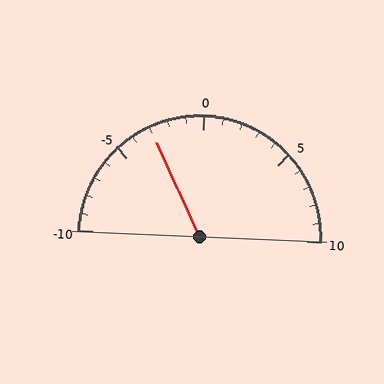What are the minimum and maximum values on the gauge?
The gauge ranges from -10 to 10.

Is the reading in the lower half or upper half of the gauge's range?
The reading is in the lower half of the range (-10 to 10).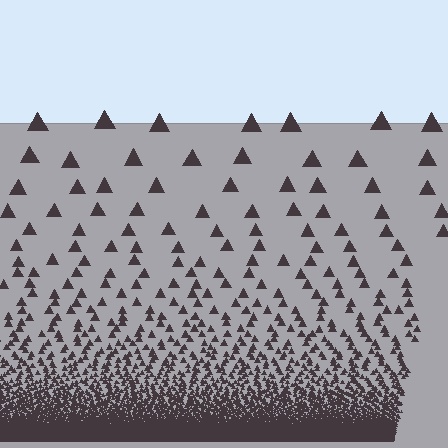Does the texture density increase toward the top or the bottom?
Density increases toward the bottom.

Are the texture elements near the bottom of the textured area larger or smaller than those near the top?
Smaller. The gradient is inverted — elements near the bottom are smaller and denser.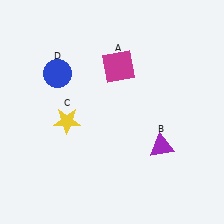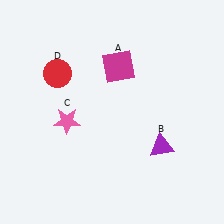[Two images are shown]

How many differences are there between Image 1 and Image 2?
There are 2 differences between the two images.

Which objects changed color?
C changed from yellow to pink. D changed from blue to red.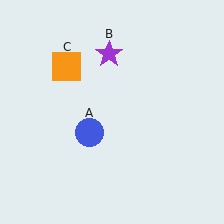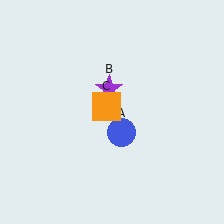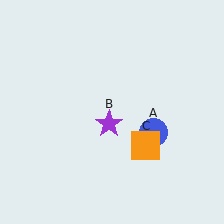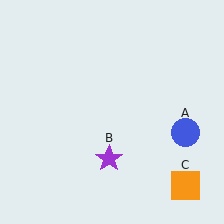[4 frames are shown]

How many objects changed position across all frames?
3 objects changed position: blue circle (object A), purple star (object B), orange square (object C).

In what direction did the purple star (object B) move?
The purple star (object B) moved down.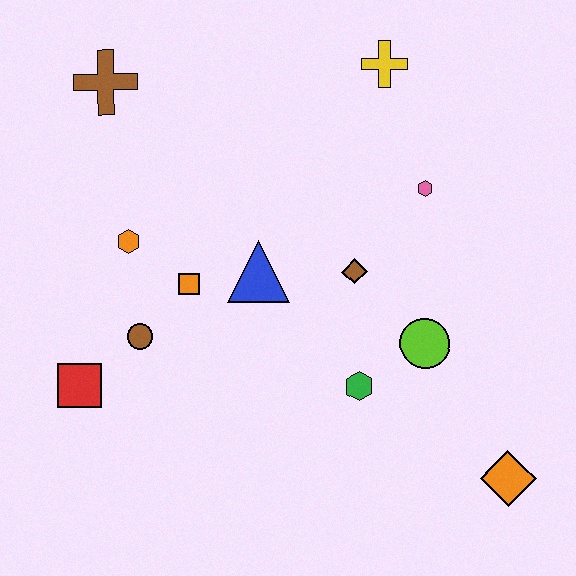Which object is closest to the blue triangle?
The orange square is closest to the blue triangle.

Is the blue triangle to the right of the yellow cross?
No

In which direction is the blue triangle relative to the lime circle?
The blue triangle is to the left of the lime circle.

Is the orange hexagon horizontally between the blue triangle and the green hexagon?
No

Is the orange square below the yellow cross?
Yes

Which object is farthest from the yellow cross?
The red square is farthest from the yellow cross.